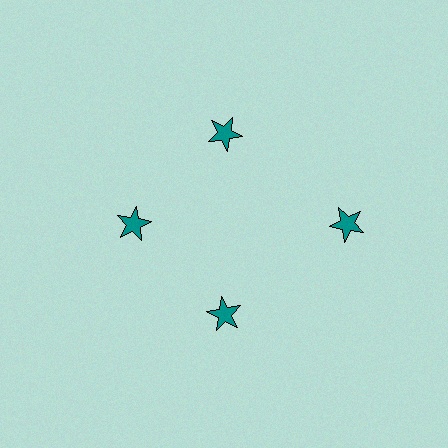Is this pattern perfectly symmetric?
No. The 4 teal stars are arranged in a ring, but one element near the 3 o'clock position is pushed outward from the center, breaking the 4-fold rotational symmetry.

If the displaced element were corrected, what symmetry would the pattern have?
It would have 4-fold rotational symmetry — the pattern would map onto itself every 90 degrees.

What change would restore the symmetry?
The symmetry would be restored by moving it inward, back onto the ring so that all 4 stars sit at equal angles and equal distance from the center.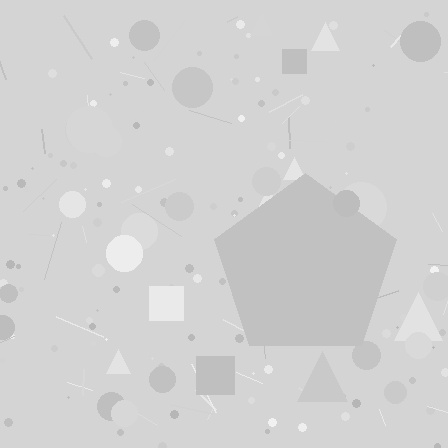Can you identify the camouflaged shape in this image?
The camouflaged shape is a pentagon.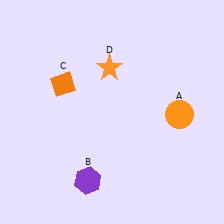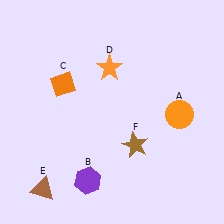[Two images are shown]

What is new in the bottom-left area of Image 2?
A brown triangle (E) was added in the bottom-left area of Image 2.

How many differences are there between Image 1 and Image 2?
There are 2 differences between the two images.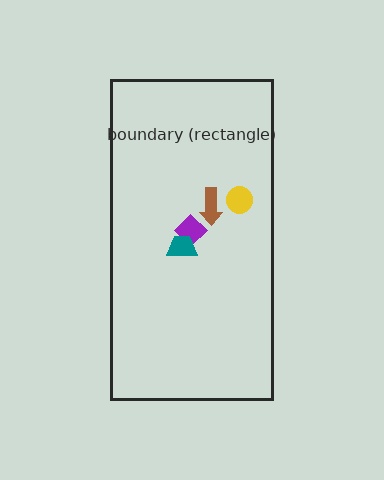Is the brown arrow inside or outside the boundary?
Inside.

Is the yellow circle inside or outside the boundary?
Inside.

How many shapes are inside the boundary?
4 inside, 0 outside.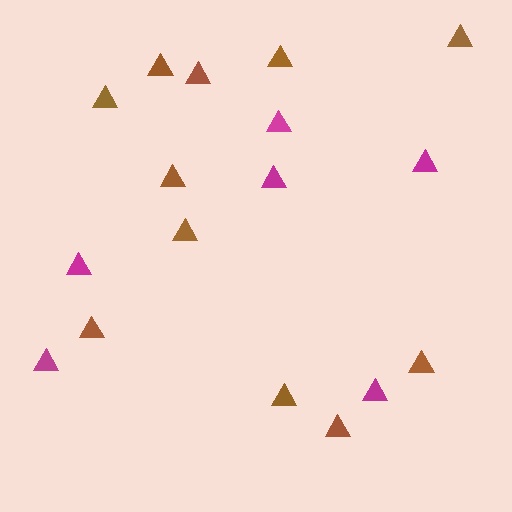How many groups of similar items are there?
There are 2 groups: one group of brown triangles (11) and one group of magenta triangles (6).